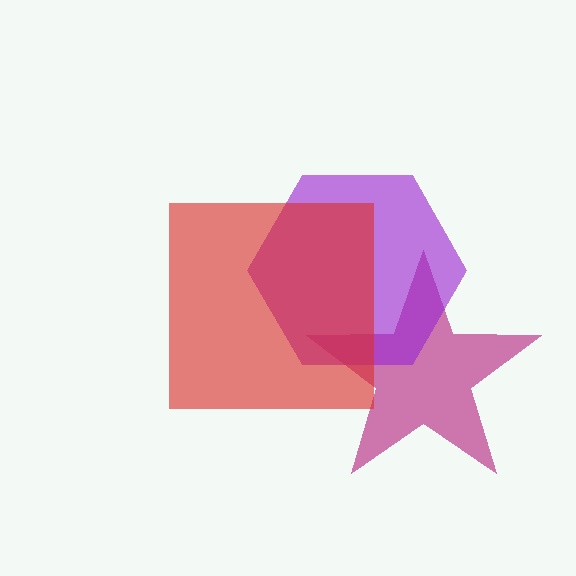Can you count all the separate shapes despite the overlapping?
Yes, there are 3 separate shapes.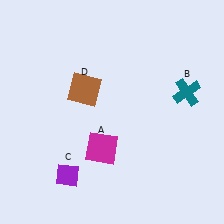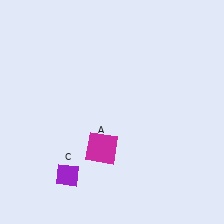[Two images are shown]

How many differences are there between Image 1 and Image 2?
There are 2 differences between the two images.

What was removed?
The teal cross (B), the brown square (D) were removed in Image 2.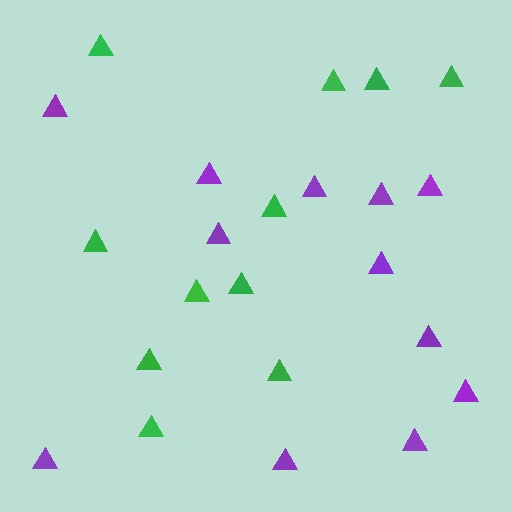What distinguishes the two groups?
There are 2 groups: one group of green triangles (11) and one group of purple triangles (12).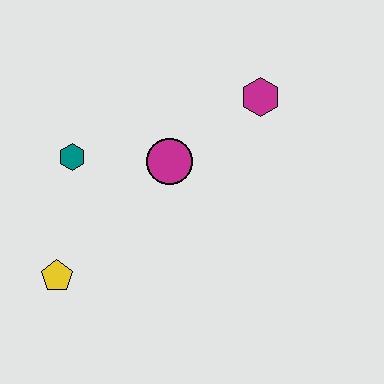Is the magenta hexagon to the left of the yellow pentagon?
No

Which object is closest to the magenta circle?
The teal hexagon is closest to the magenta circle.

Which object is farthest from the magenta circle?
The yellow pentagon is farthest from the magenta circle.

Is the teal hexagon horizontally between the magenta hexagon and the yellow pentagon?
Yes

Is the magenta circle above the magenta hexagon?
No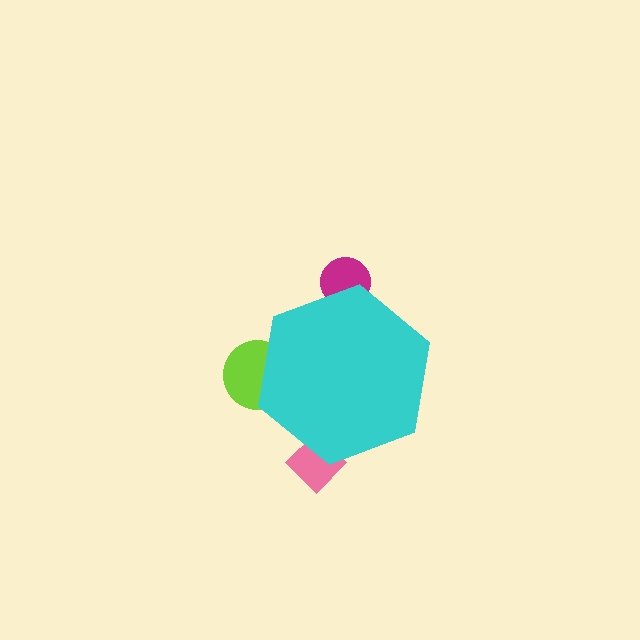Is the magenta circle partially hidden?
Yes, the magenta circle is partially hidden behind the cyan hexagon.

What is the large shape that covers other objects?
A cyan hexagon.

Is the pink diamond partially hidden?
Yes, the pink diamond is partially hidden behind the cyan hexagon.